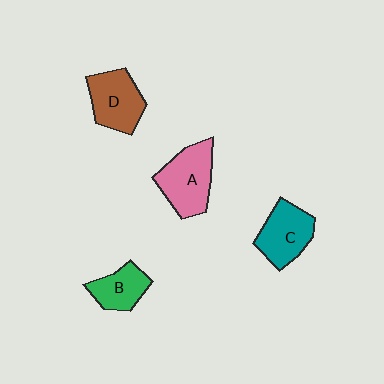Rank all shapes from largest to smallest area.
From largest to smallest: A (pink), D (brown), C (teal), B (green).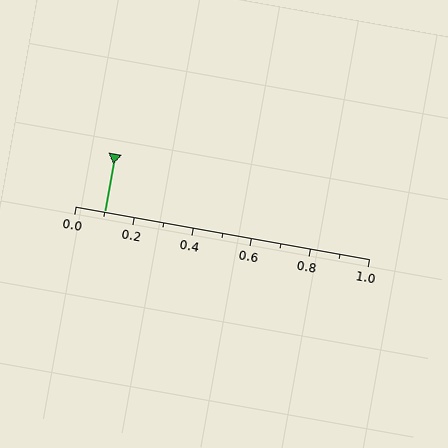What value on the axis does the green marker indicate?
The marker indicates approximately 0.1.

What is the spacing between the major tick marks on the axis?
The major ticks are spaced 0.2 apart.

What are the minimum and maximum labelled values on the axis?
The axis runs from 0.0 to 1.0.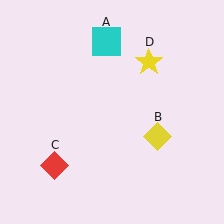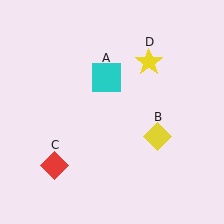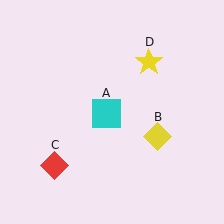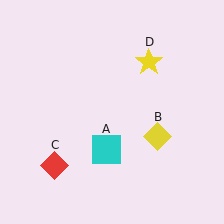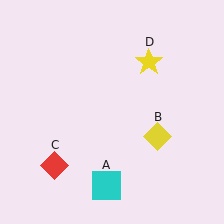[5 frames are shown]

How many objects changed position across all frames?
1 object changed position: cyan square (object A).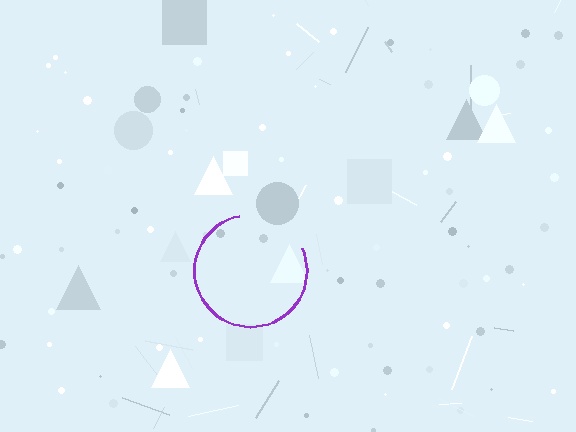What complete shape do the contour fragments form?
The contour fragments form a circle.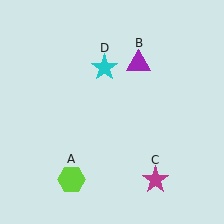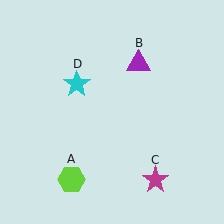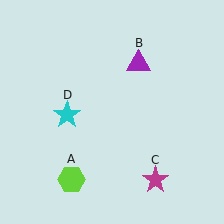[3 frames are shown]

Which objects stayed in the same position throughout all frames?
Lime hexagon (object A) and purple triangle (object B) and magenta star (object C) remained stationary.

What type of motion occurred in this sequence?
The cyan star (object D) rotated counterclockwise around the center of the scene.